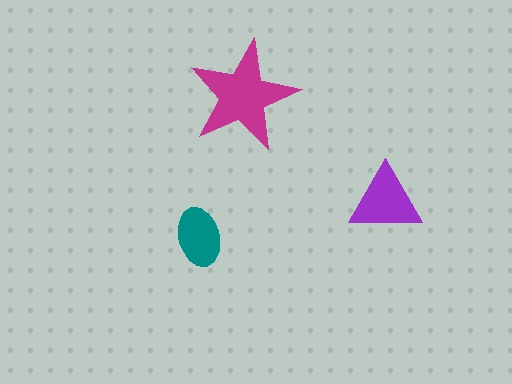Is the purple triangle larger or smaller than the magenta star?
Smaller.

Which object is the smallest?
The teal ellipse.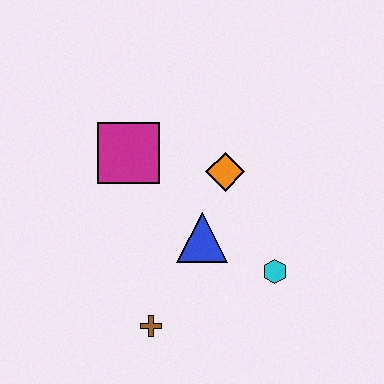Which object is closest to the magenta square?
The orange diamond is closest to the magenta square.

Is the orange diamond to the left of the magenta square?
No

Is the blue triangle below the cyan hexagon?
No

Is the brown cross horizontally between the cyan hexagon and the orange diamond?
No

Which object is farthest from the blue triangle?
The magenta square is farthest from the blue triangle.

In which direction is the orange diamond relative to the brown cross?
The orange diamond is above the brown cross.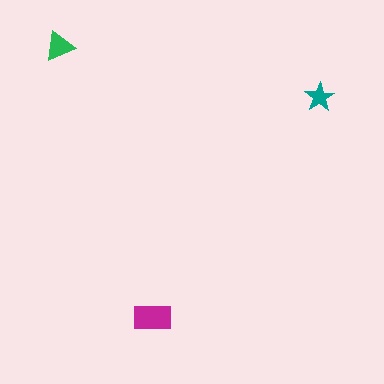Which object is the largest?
The magenta rectangle.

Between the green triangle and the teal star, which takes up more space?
The green triangle.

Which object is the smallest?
The teal star.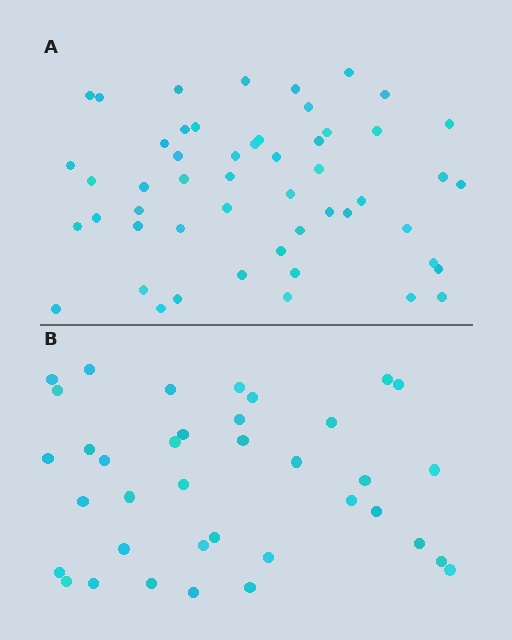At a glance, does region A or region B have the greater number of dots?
Region A (the top region) has more dots.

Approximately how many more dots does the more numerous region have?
Region A has approximately 15 more dots than region B.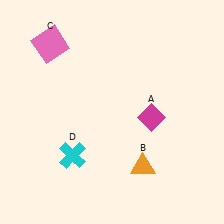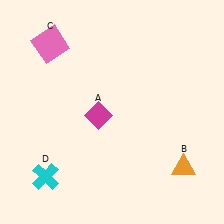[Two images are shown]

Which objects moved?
The objects that moved are: the magenta diamond (A), the orange triangle (B), the cyan cross (D).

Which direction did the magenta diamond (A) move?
The magenta diamond (A) moved left.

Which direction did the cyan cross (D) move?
The cyan cross (D) moved left.